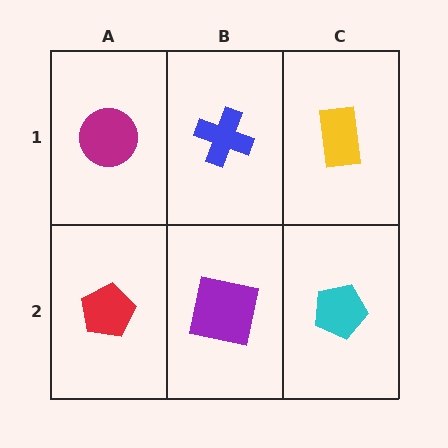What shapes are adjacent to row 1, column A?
A red pentagon (row 2, column A), a blue cross (row 1, column B).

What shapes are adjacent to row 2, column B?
A blue cross (row 1, column B), a red pentagon (row 2, column A), a cyan pentagon (row 2, column C).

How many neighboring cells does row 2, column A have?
2.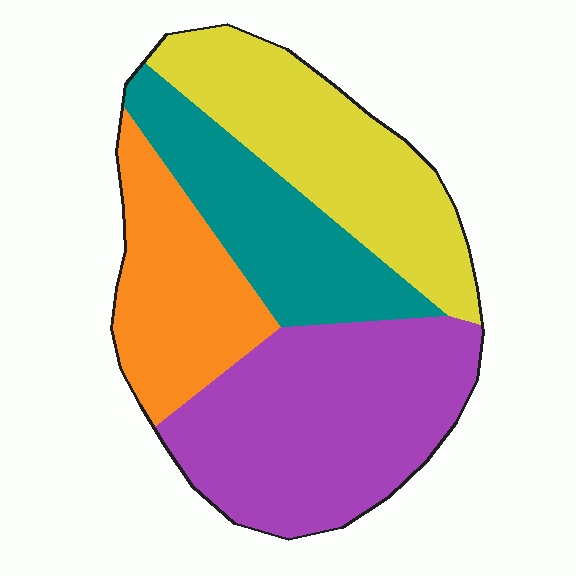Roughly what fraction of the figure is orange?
Orange covers about 20% of the figure.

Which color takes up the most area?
Purple, at roughly 35%.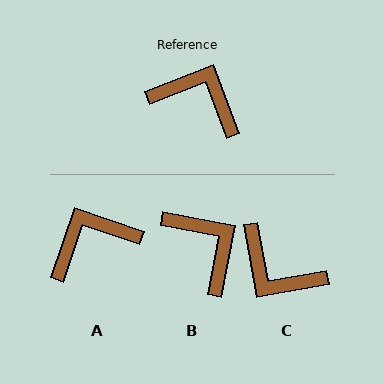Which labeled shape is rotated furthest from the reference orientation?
C, about 169 degrees away.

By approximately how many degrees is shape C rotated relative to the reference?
Approximately 169 degrees counter-clockwise.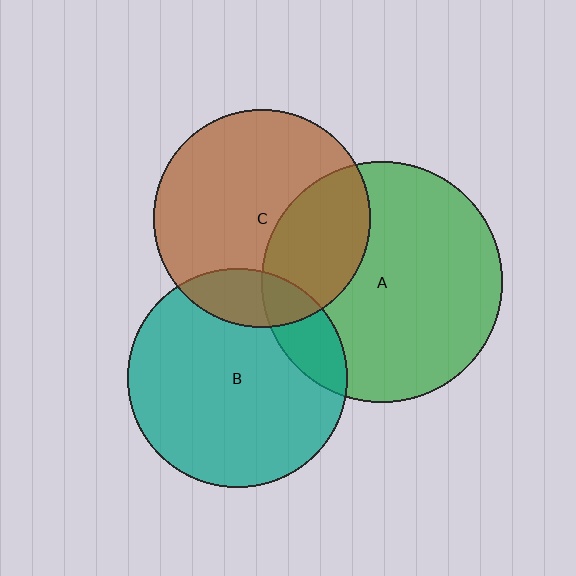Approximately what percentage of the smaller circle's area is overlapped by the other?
Approximately 30%.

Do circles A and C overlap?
Yes.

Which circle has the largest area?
Circle A (green).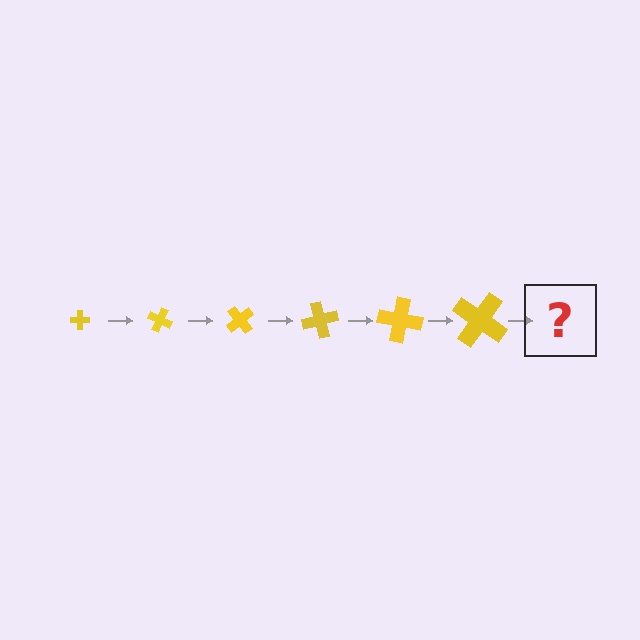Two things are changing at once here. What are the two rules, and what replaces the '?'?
The two rules are that the cross grows larger each step and it rotates 25 degrees each step. The '?' should be a cross, larger than the previous one and rotated 150 degrees from the start.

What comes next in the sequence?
The next element should be a cross, larger than the previous one and rotated 150 degrees from the start.